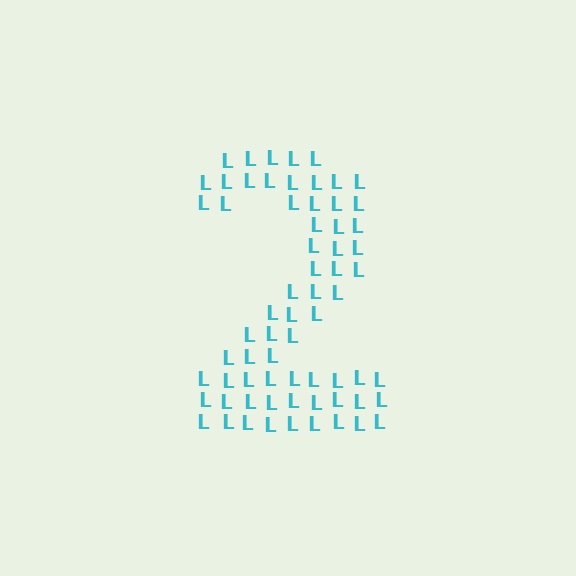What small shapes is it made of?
It is made of small letter L's.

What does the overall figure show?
The overall figure shows the digit 2.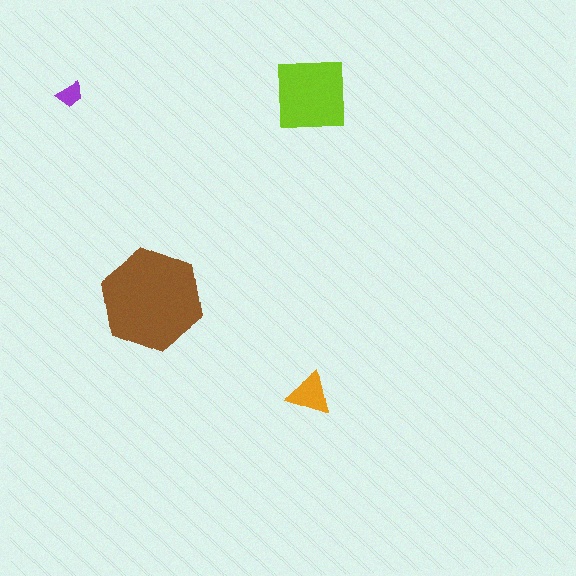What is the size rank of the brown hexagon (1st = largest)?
1st.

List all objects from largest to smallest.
The brown hexagon, the lime square, the orange triangle, the purple trapezoid.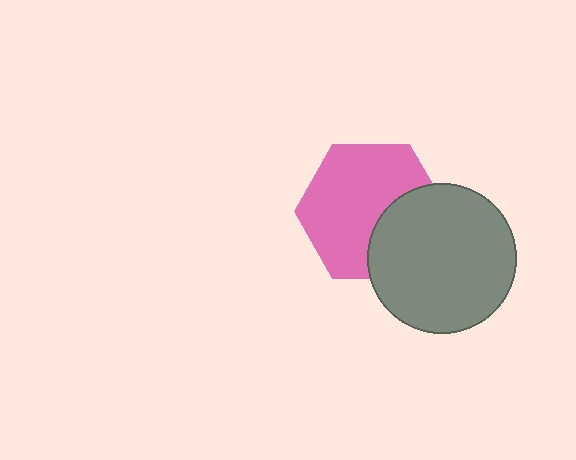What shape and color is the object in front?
The object in front is a gray circle.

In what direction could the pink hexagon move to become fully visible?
The pink hexagon could move toward the upper-left. That would shift it out from behind the gray circle entirely.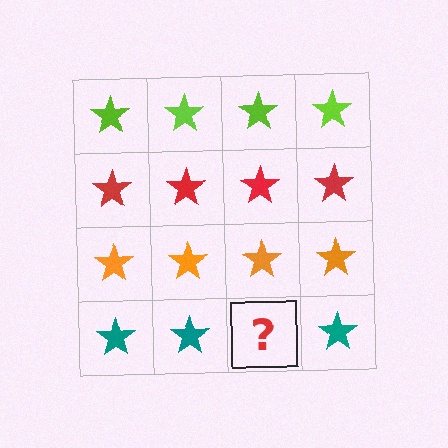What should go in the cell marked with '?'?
The missing cell should contain a teal star.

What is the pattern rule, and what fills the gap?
The rule is that each row has a consistent color. The gap should be filled with a teal star.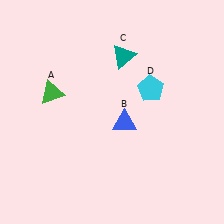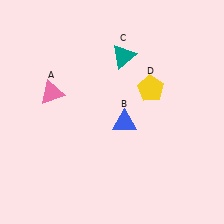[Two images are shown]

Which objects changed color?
A changed from green to pink. D changed from cyan to yellow.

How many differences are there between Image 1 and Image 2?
There are 2 differences between the two images.